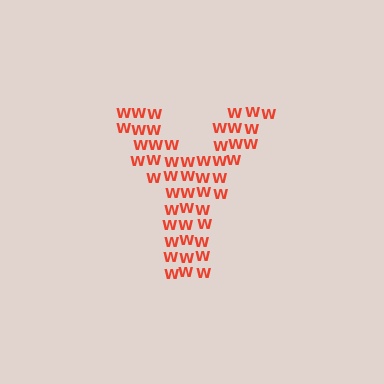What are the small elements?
The small elements are letter W's.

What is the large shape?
The large shape is the letter Y.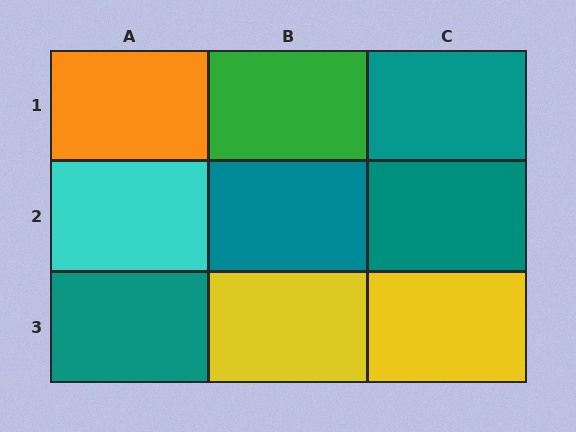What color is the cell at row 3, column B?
Yellow.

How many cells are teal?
4 cells are teal.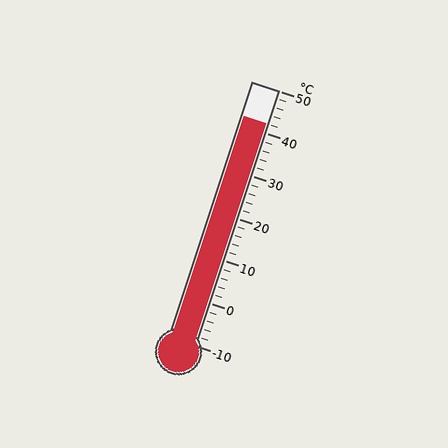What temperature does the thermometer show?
The thermometer shows approximately 42°C.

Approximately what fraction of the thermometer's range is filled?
The thermometer is filled to approximately 85% of its range.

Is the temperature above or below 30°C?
The temperature is above 30°C.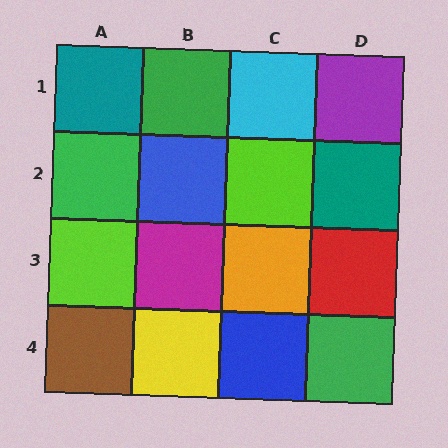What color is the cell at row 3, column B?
Magenta.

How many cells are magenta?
1 cell is magenta.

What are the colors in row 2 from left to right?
Green, blue, lime, teal.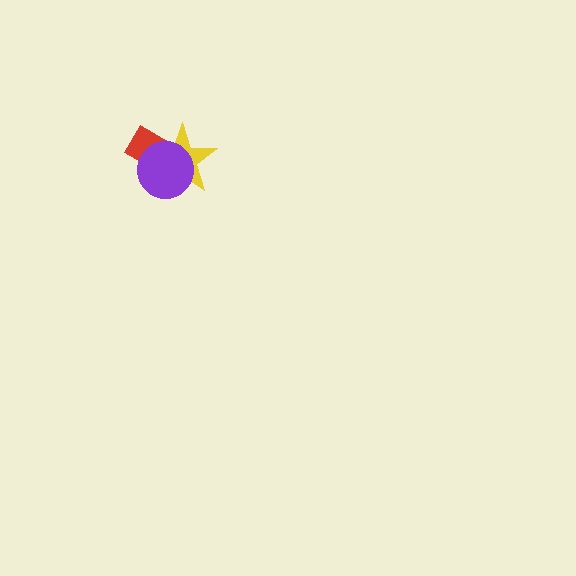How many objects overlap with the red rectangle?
2 objects overlap with the red rectangle.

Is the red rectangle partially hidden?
Yes, it is partially covered by another shape.